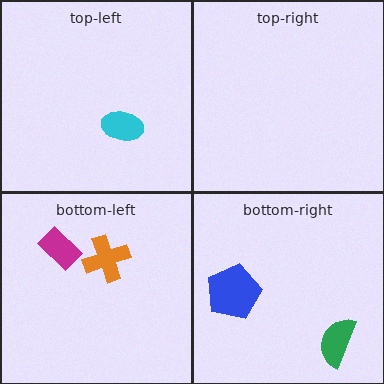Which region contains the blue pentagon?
The bottom-right region.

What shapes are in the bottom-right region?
The green semicircle, the blue pentagon.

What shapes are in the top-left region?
The cyan ellipse.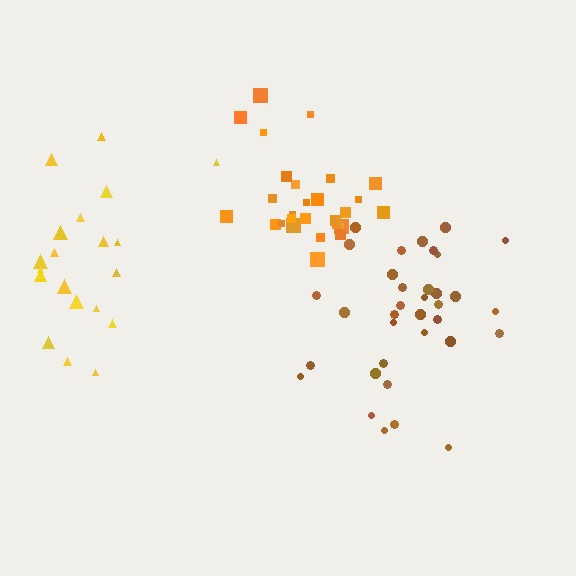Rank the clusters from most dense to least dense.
orange, brown, yellow.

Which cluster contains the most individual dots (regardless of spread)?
Brown (35).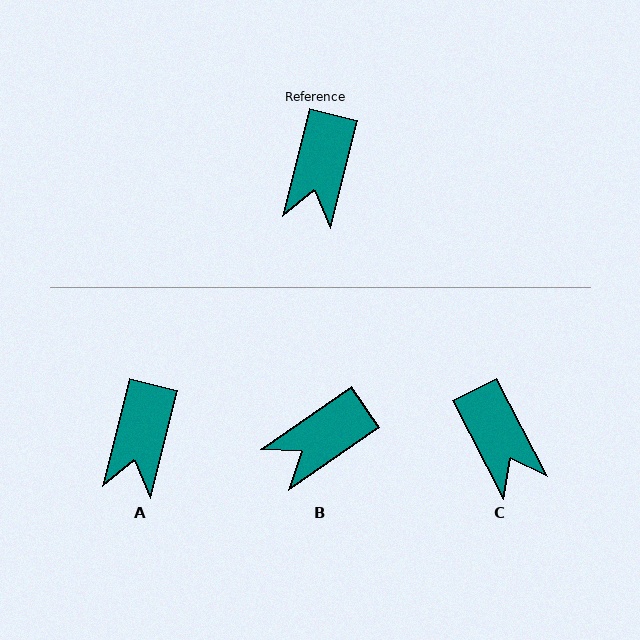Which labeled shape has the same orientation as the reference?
A.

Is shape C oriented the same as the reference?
No, it is off by about 41 degrees.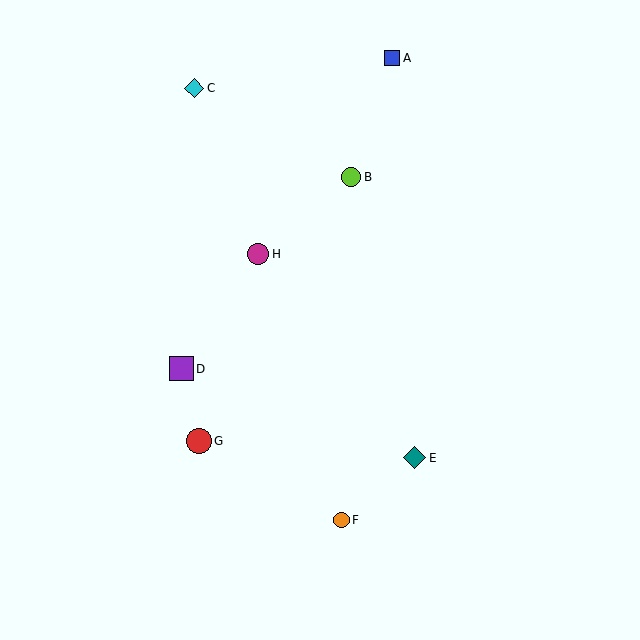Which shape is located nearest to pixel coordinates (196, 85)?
The cyan diamond (labeled C) at (194, 88) is nearest to that location.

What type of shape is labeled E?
Shape E is a teal diamond.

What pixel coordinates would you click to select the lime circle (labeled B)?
Click at (351, 177) to select the lime circle B.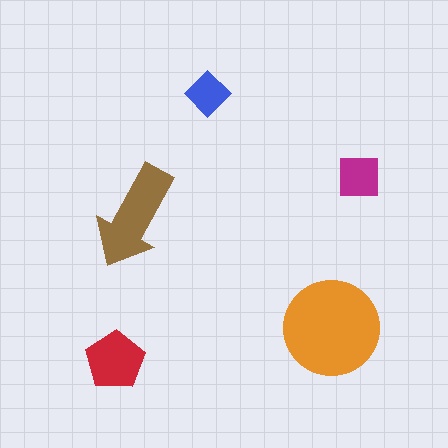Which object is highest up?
The blue diamond is topmost.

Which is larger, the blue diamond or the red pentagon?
The red pentagon.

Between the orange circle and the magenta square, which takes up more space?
The orange circle.